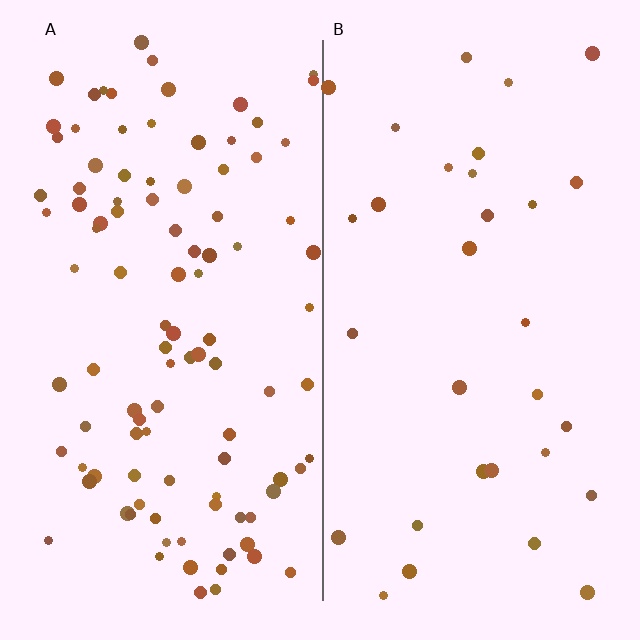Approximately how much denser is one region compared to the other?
Approximately 3.2× — region A over region B.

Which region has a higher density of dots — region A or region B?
A (the left).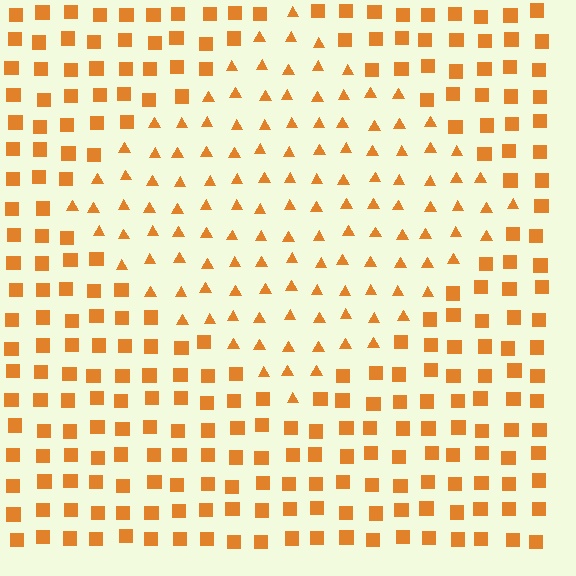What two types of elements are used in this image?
The image uses triangles inside the diamond region and squares outside it.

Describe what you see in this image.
The image is filled with small orange elements arranged in a uniform grid. A diamond-shaped region contains triangles, while the surrounding area contains squares. The boundary is defined purely by the change in element shape.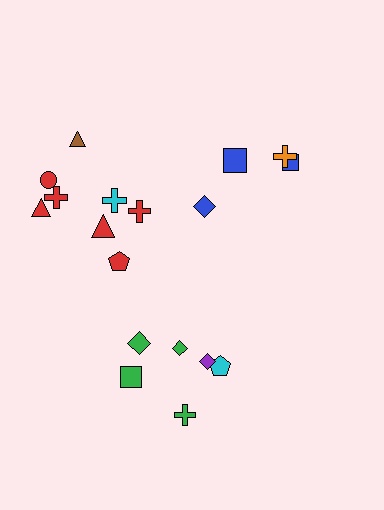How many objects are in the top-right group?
There are 4 objects.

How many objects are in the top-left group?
There are 8 objects.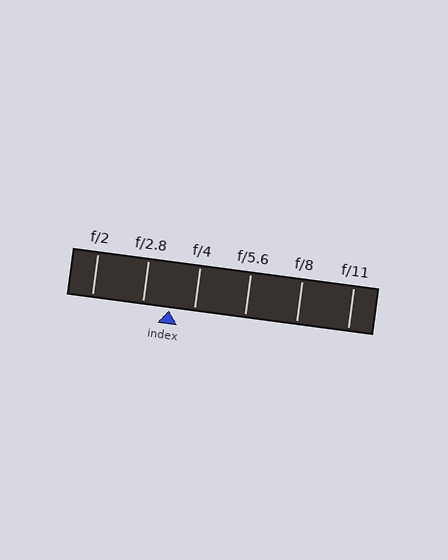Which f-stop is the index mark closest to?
The index mark is closest to f/4.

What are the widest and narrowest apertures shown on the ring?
The widest aperture shown is f/2 and the narrowest is f/11.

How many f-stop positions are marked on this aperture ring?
There are 6 f-stop positions marked.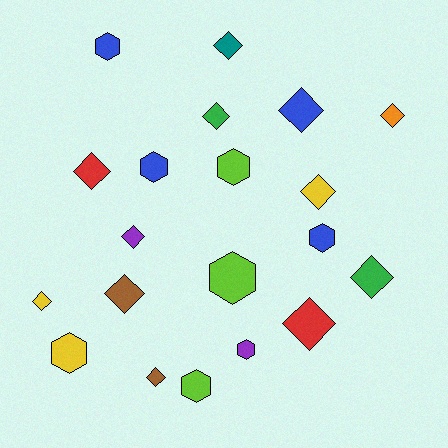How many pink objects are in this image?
There are no pink objects.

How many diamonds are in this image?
There are 12 diamonds.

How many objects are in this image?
There are 20 objects.